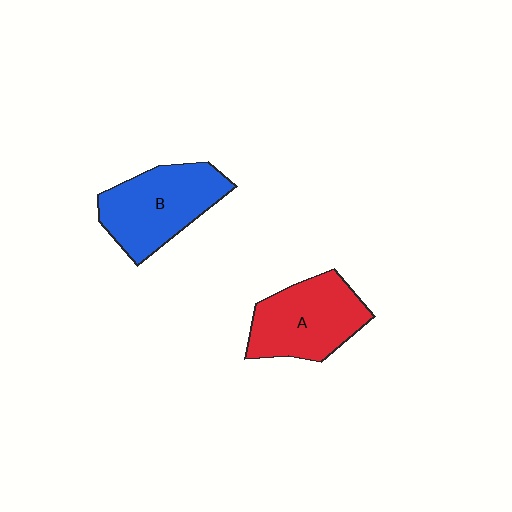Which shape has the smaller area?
Shape A (red).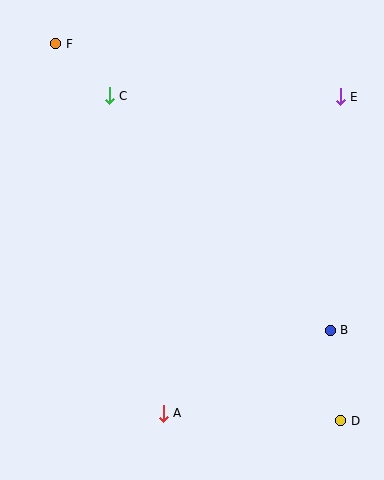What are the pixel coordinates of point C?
Point C is at (109, 96).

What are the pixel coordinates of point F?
Point F is at (56, 44).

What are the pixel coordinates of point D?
Point D is at (341, 421).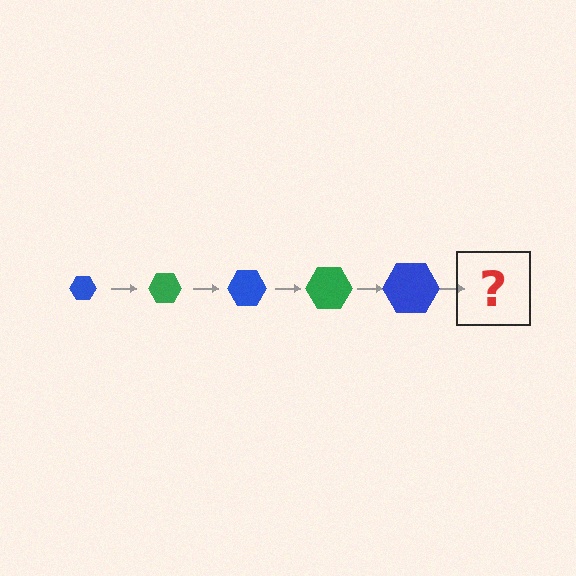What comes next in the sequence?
The next element should be a green hexagon, larger than the previous one.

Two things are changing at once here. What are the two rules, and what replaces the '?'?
The two rules are that the hexagon grows larger each step and the color cycles through blue and green. The '?' should be a green hexagon, larger than the previous one.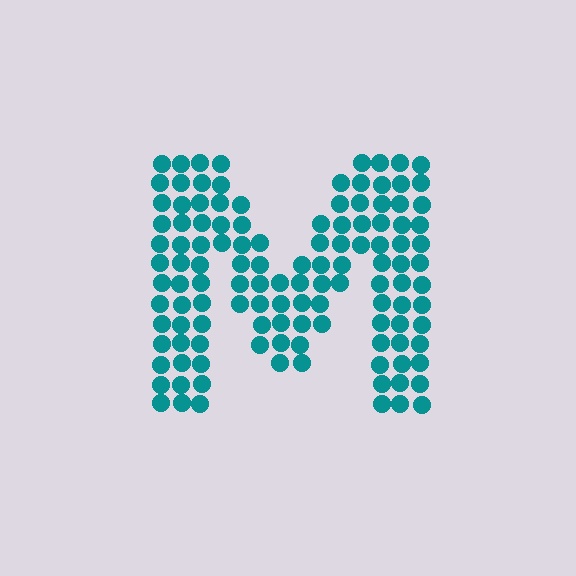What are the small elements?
The small elements are circles.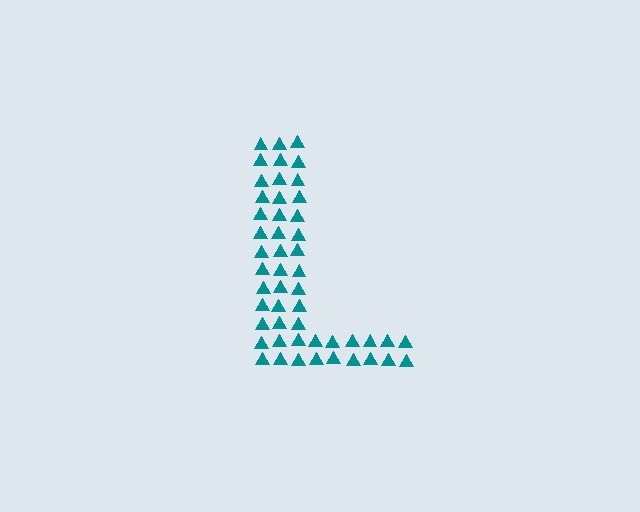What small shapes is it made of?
It is made of small triangles.